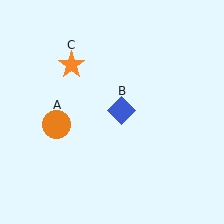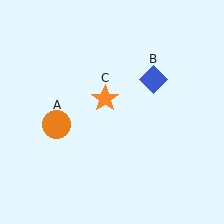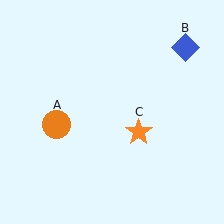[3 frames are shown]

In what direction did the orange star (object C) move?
The orange star (object C) moved down and to the right.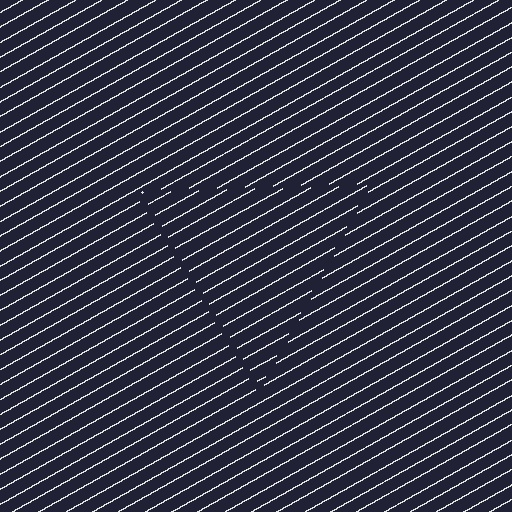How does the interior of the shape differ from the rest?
The interior of the shape contains the same grating, shifted by half a period — the contour is defined by the phase discontinuity where line-ends from the inner and outer gratings abut.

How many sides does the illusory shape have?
3 sides — the line-ends trace a triangle.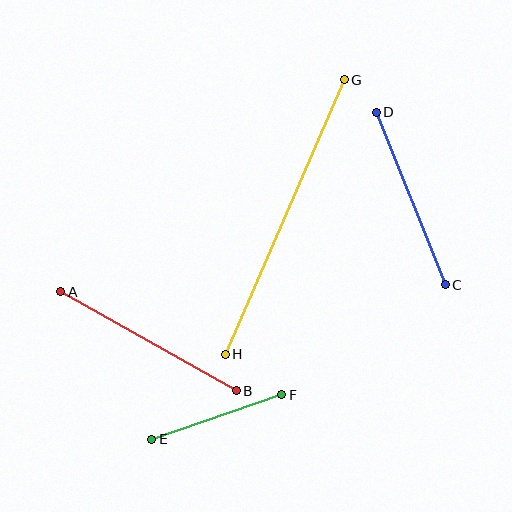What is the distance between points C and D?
The distance is approximately 186 pixels.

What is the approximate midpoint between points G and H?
The midpoint is at approximately (285, 217) pixels.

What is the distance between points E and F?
The distance is approximately 137 pixels.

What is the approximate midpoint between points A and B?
The midpoint is at approximately (149, 341) pixels.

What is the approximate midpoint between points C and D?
The midpoint is at approximately (411, 198) pixels.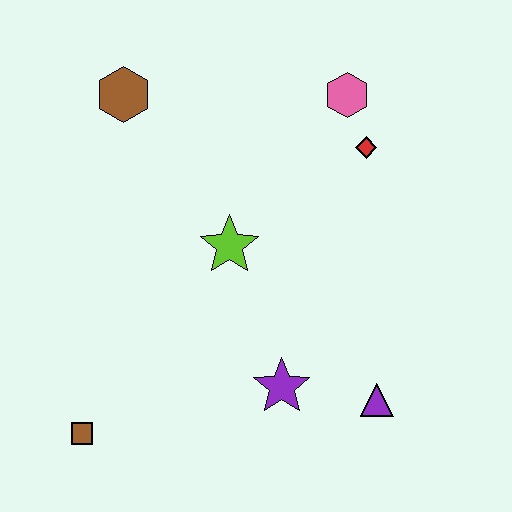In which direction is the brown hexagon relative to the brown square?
The brown hexagon is above the brown square.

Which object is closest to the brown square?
The purple star is closest to the brown square.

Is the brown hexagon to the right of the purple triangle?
No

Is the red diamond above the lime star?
Yes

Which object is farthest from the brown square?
The pink hexagon is farthest from the brown square.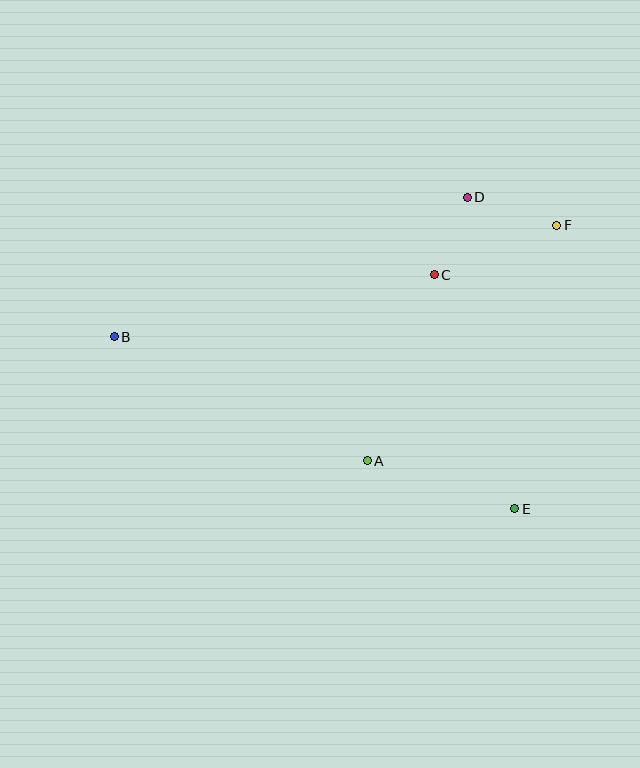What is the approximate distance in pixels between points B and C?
The distance between B and C is approximately 326 pixels.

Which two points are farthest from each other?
Points B and F are farthest from each other.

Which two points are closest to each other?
Points C and D are closest to each other.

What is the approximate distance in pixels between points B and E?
The distance between B and E is approximately 436 pixels.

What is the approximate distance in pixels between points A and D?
The distance between A and D is approximately 282 pixels.